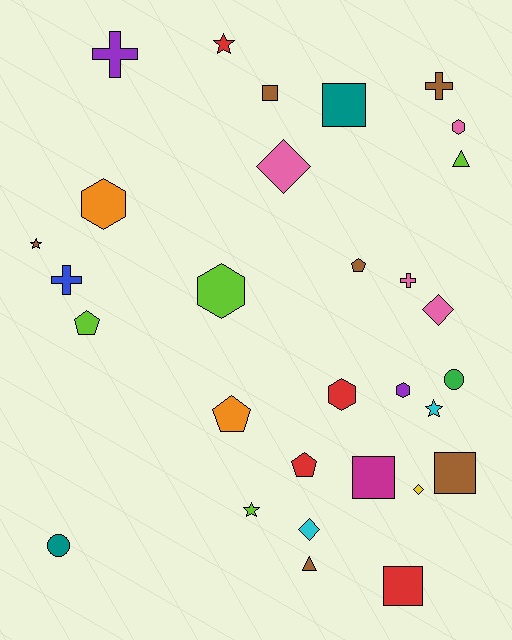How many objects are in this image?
There are 30 objects.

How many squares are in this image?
There are 5 squares.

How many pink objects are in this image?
There are 4 pink objects.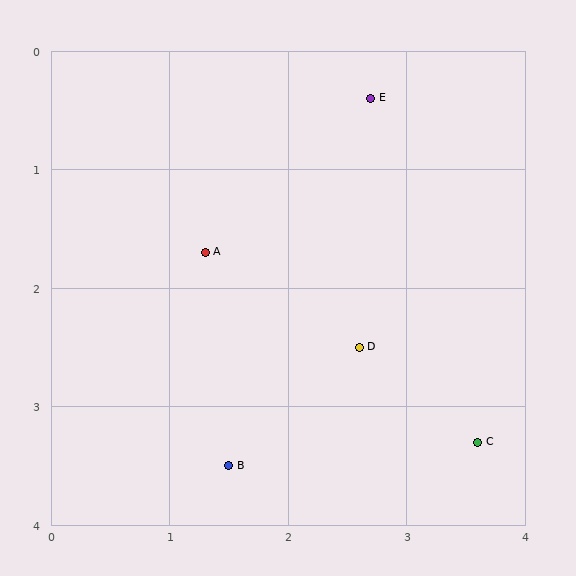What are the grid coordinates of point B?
Point B is at approximately (1.5, 3.5).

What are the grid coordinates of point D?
Point D is at approximately (2.6, 2.5).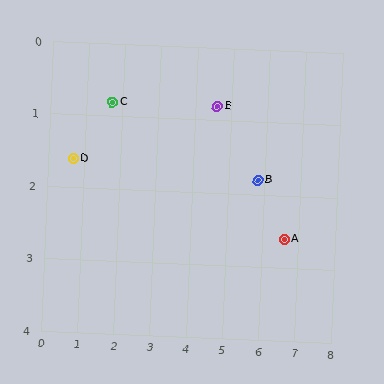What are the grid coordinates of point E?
Point E is at approximately (4.6, 0.8).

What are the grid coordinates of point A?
Point A is at approximately (6.6, 2.6).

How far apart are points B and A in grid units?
Points B and A are about 1.1 grid units apart.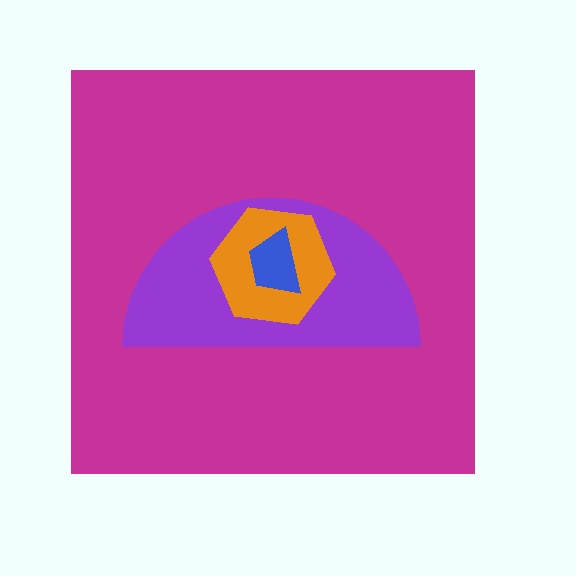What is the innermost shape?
The blue trapezoid.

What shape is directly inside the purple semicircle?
The orange hexagon.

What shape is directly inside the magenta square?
The purple semicircle.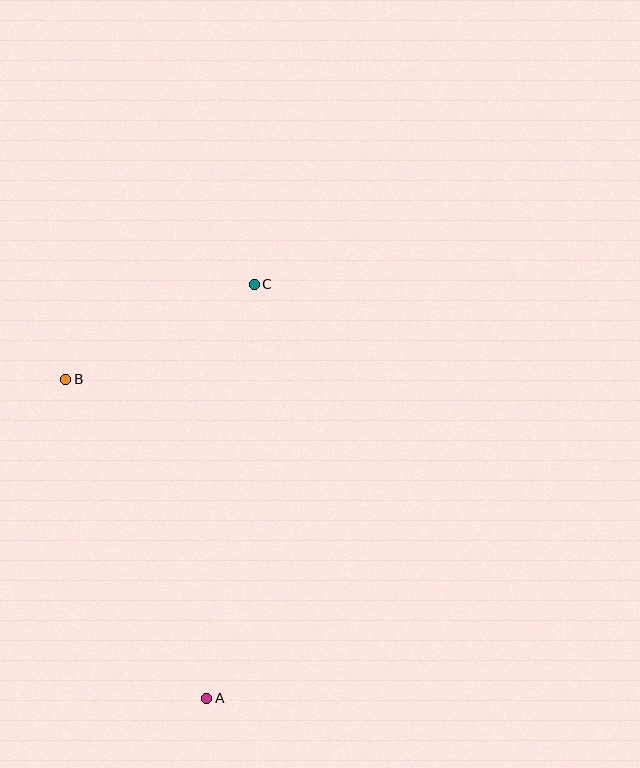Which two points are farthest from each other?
Points A and C are farthest from each other.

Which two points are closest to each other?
Points B and C are closest to each other.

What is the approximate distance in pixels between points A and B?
The distance between A and B is approximately 348 pixels.